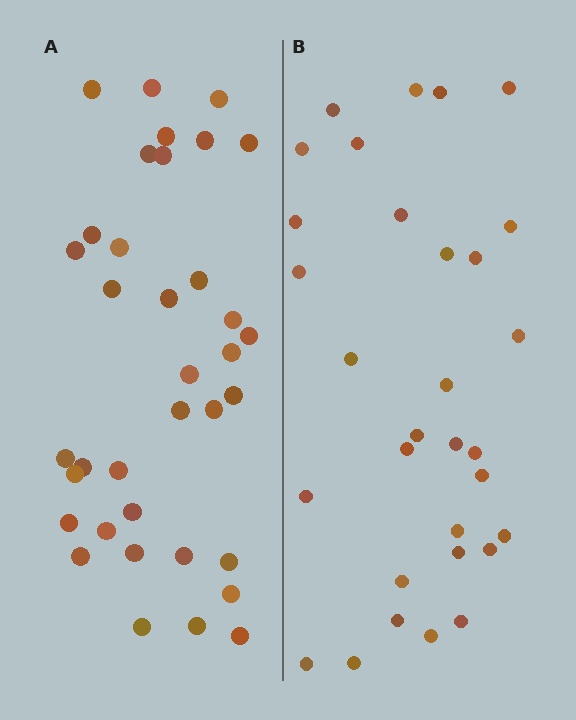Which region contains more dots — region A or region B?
Region A (the left region) has more dots.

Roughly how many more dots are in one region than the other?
Region A has about 5 more dots than region B.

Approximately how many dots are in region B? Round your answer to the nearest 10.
About 30 dots. (The exact count is 31, which rounds to 30.)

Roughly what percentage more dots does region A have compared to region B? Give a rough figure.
About 15% more.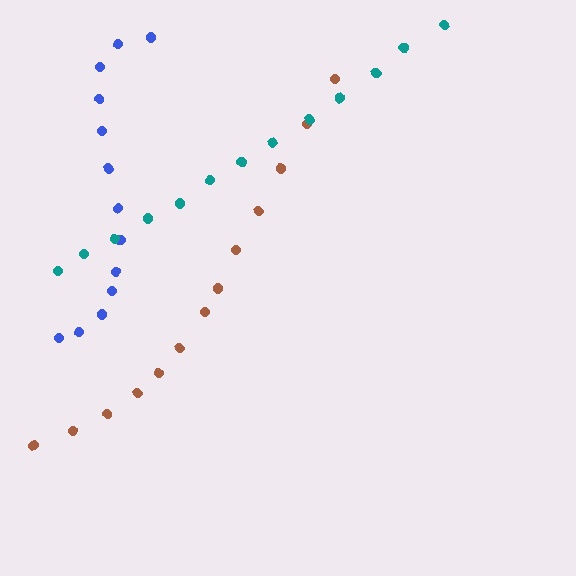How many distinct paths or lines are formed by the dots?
There are 3 distinct paths.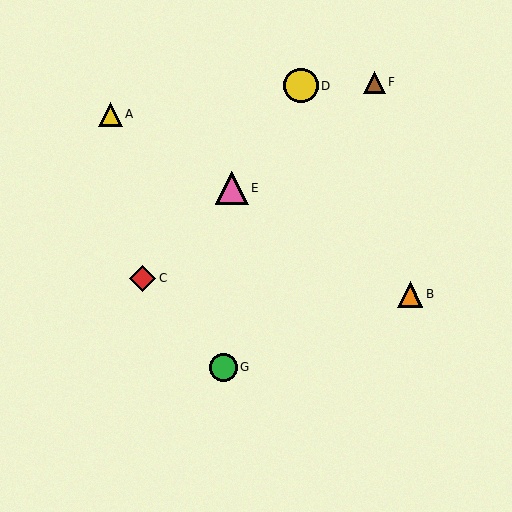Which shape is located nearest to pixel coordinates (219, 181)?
The pink triangle (labeled E) at (232, 188) is nearest to that location.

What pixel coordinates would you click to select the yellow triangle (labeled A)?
Click at (110, 114) to select the yellow triangle A.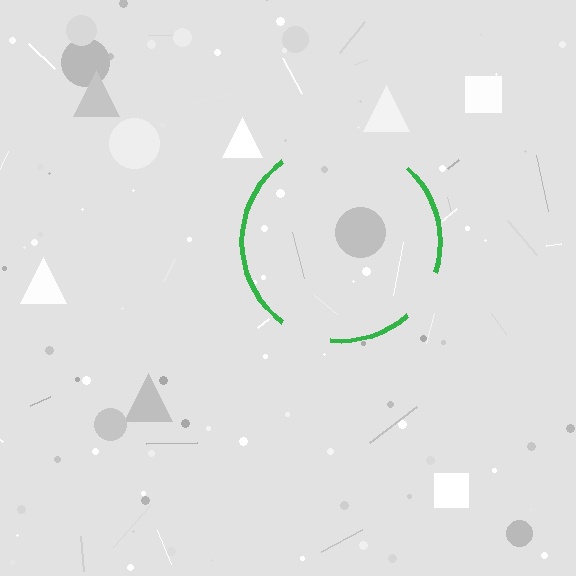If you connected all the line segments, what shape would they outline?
They would outline a circle.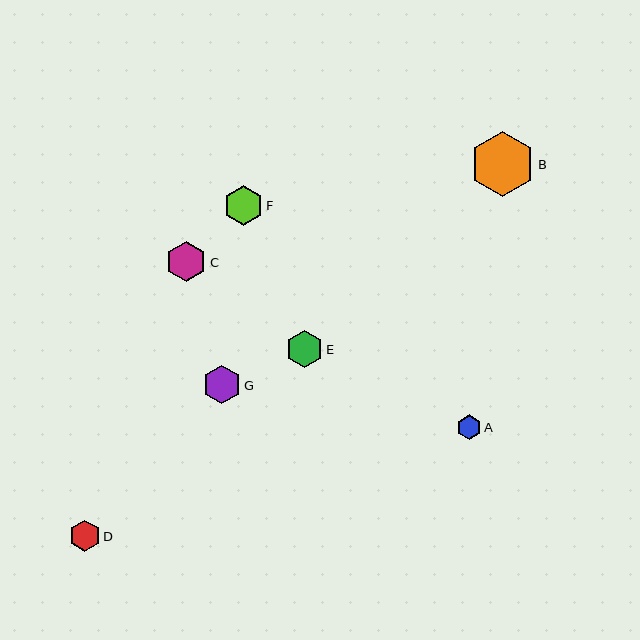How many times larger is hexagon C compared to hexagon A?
Hexagon C is approximately 1.6 times the size of hexagon A.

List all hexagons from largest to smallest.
From largest to smallest: B, C, F, G, E, D, A.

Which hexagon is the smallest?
Hexagon A is the smallest with a size of approximately 25 pixels.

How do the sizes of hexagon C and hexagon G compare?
Hexagon C and hexagon G are approximately the same size.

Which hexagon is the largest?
Hexagon B is the largest with a size of approximately 65 pixels.